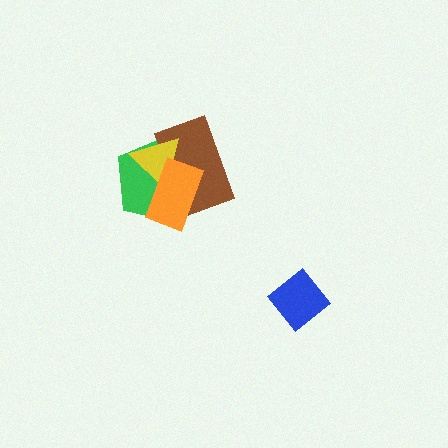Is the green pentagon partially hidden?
Yes, it is partially covered by another shape.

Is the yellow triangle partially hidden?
Yes, it is partially covered by another shape.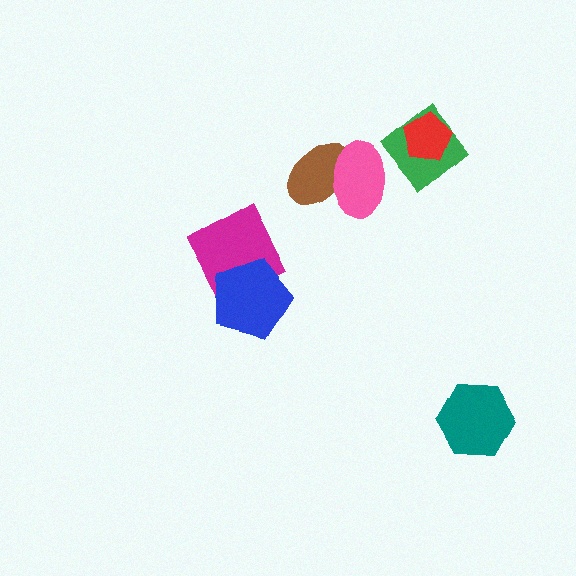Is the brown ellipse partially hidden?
Yes, it is partially covered by another shape.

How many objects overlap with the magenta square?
1 object overlaps with the magenta square.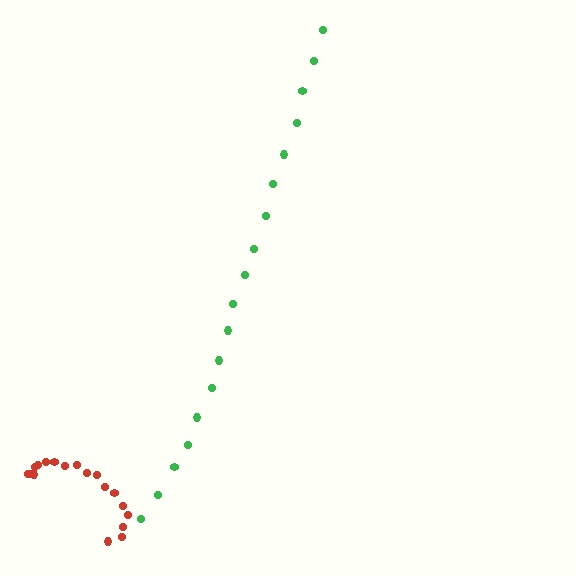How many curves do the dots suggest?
There are 2 distinct paths.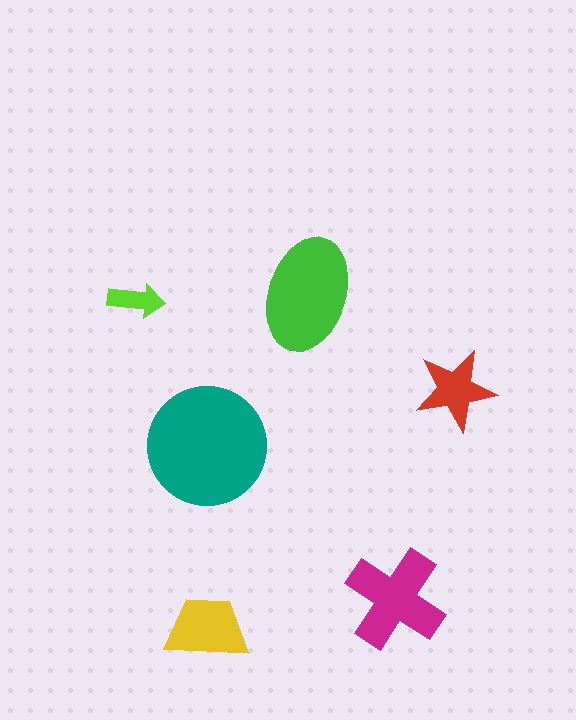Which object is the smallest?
The lime arrow.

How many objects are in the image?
There are 6 objects in the image.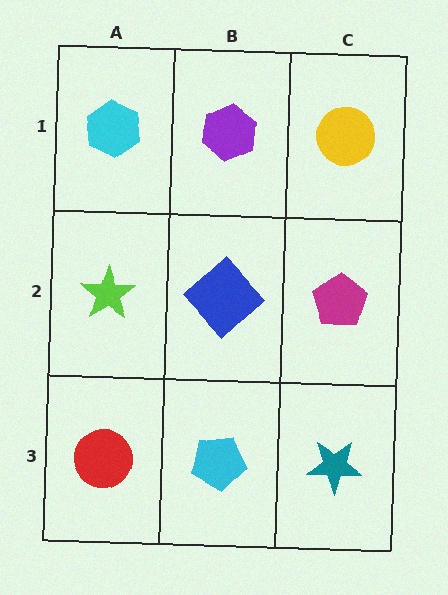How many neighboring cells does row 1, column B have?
3.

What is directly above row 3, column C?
A magenta pentagon.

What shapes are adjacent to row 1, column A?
A lime star (row 2, column A), a purple hexagon (row 1, column B).